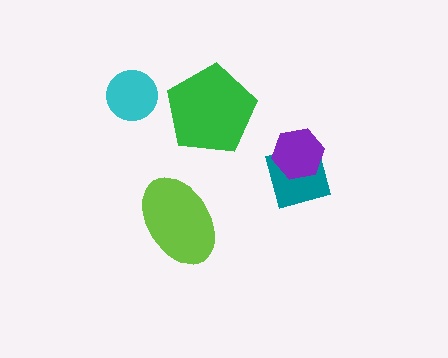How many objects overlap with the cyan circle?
0 objects overlap with the cyan circle.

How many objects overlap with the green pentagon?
0 objects overlap with the green pentagon.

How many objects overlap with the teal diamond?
1 object overlaps with the teal diamond.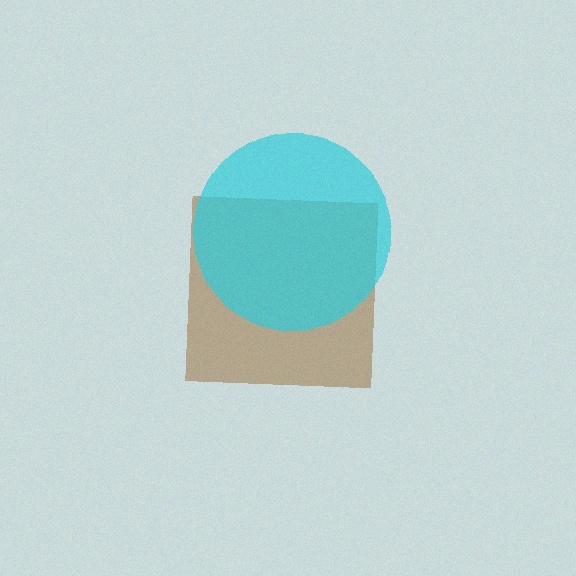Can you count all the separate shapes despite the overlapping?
Yes, there are 2 separate shapes.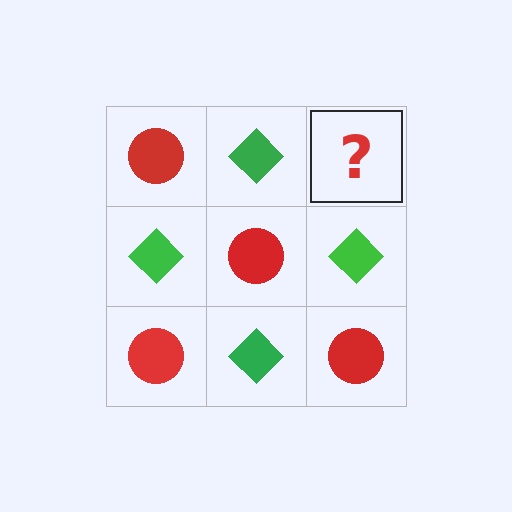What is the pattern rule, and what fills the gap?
The rule is that it alternates red circle and green diamond in a checkerboard pattern. The gap should be filled with a red circle.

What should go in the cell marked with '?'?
The missing cell should contain a red circle.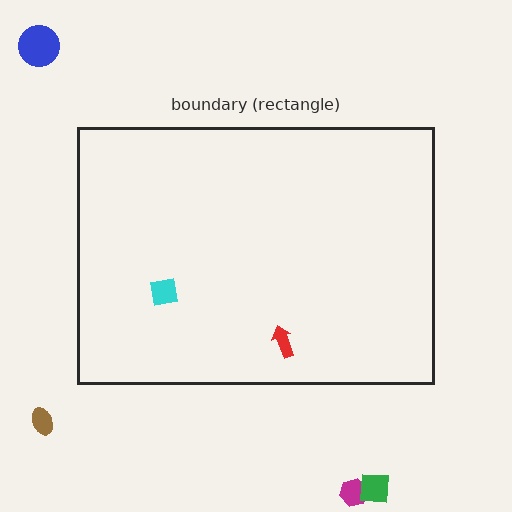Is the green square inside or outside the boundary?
Outside.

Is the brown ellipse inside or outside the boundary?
Outside.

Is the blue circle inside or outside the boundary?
Outside.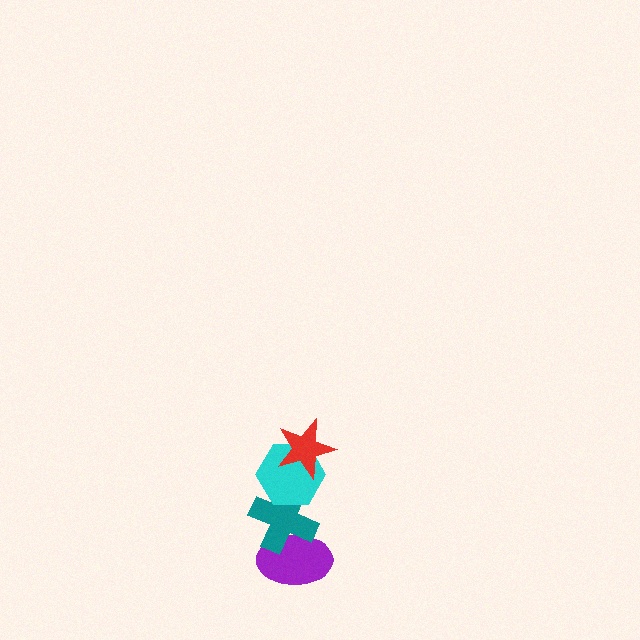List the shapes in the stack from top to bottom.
From top to bottom: the red star, the cyan hexagon, the teal cross, the purple ellipse.